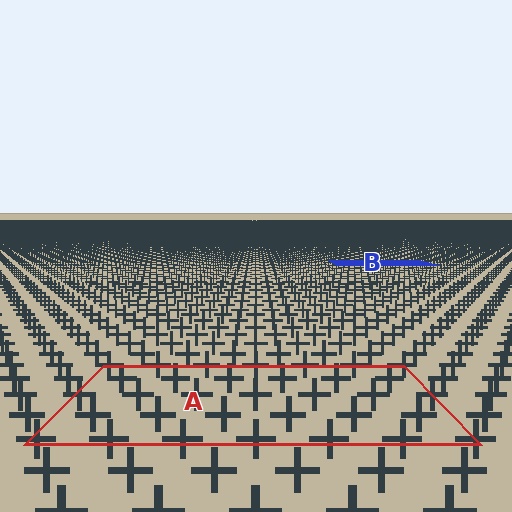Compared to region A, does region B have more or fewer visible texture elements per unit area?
Region B has more texture elements per unit area — they are packed more densely because it is farther away.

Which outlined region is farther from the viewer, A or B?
Region B is farther from the viewer — the texture elements inside it appear smaller and more densely packed.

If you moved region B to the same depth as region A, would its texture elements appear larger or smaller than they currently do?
They would appear larger. At a closer depth, the same texture elements are projected at a bigger on-screen size.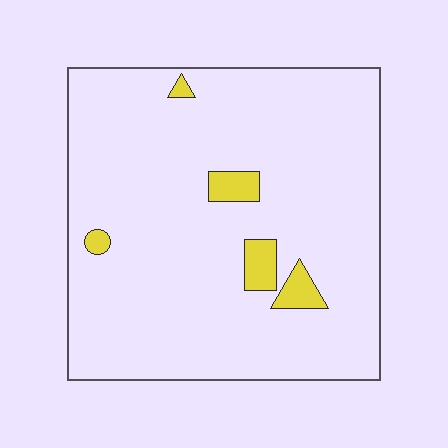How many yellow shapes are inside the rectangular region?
5.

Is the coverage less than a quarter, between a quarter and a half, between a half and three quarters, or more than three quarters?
Less than a quarter.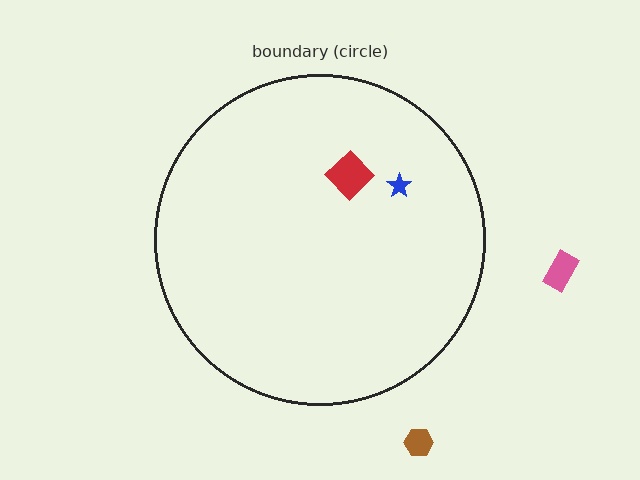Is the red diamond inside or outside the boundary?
Inside.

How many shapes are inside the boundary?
2 inside, 2 outside.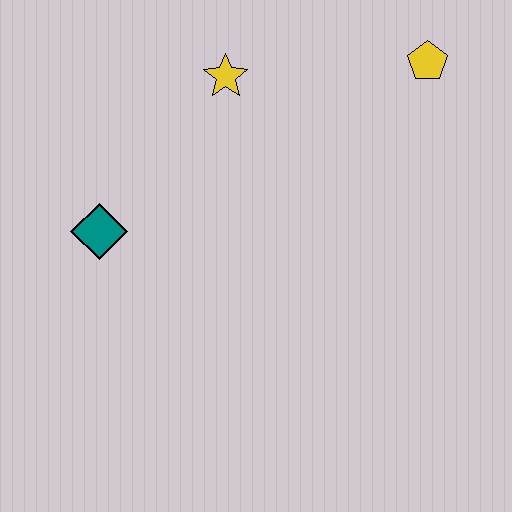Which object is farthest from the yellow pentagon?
The teal diamond is farthest from the yellow pentagon.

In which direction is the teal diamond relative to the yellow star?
The teal diamond is below the yellow star.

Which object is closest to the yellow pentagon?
The yellow star is closest to the yellow pentagon.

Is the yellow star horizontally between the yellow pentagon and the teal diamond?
Yes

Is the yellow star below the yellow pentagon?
Yes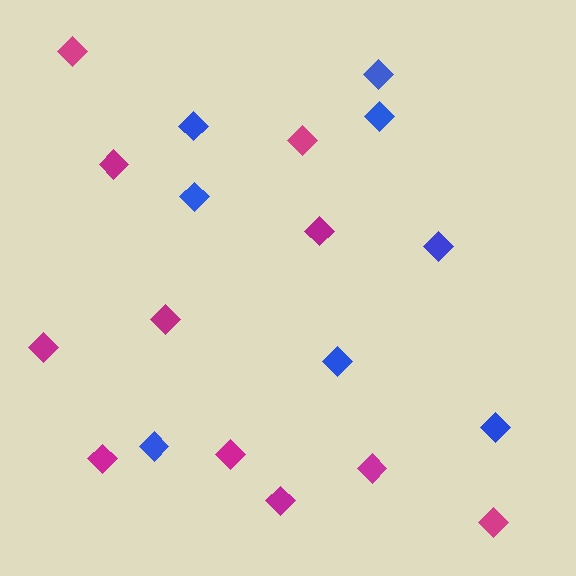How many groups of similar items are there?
There are 2 groups: one group of blue diamonds (8) and one group of magenta diamonds (11).